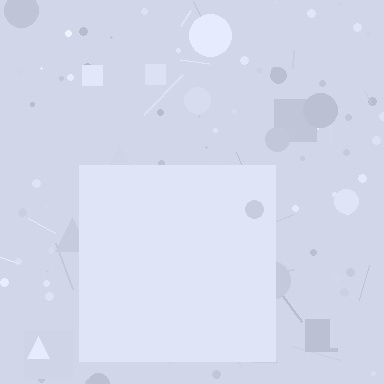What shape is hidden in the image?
A square is hidden in the image.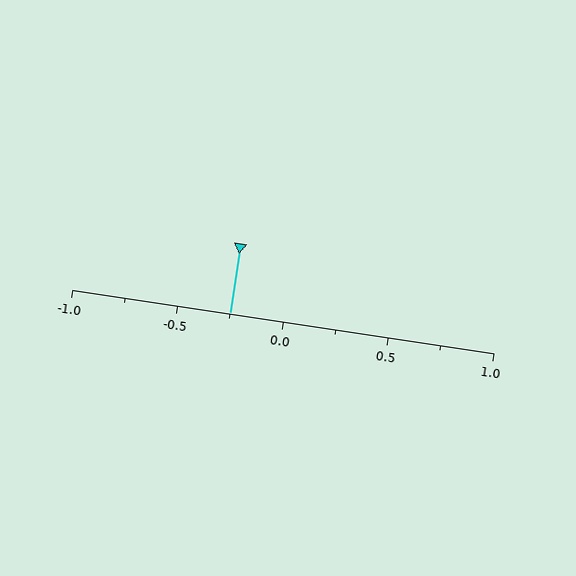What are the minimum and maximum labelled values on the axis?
The axis runs from -1.0 to 1.0.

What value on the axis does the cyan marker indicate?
The marker indicates approximately -0.25.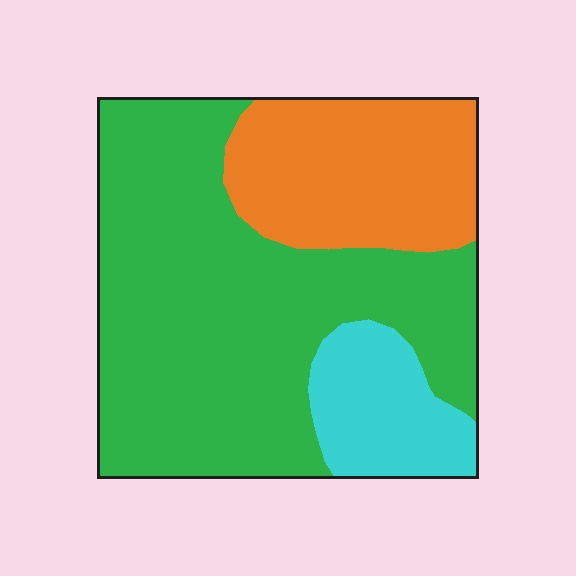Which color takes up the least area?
Cyan, at roughly 15%.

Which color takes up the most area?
Green, at roughly 60%.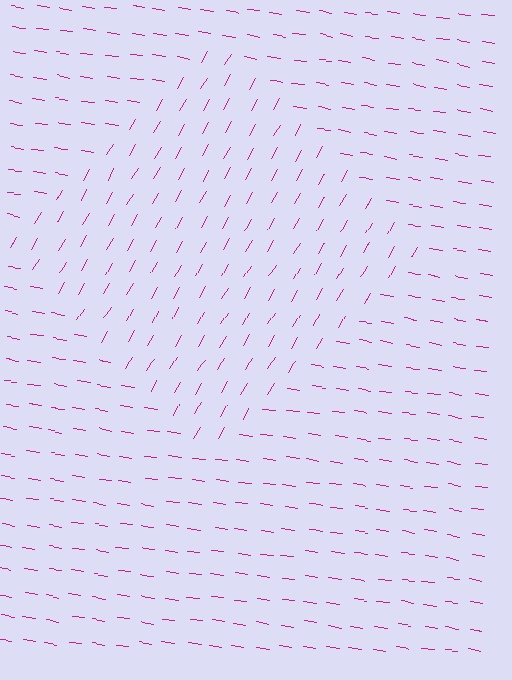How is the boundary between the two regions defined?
The boundary is defined purely by a change in line orientation (approximately 68 degrees difference). All lines are the same color and thickness.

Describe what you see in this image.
The image is filled with small magenta line segments. A diamond region in the image has lines oriented differently from the surrounding lines, creating a visible texture boundary.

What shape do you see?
I see a diamond.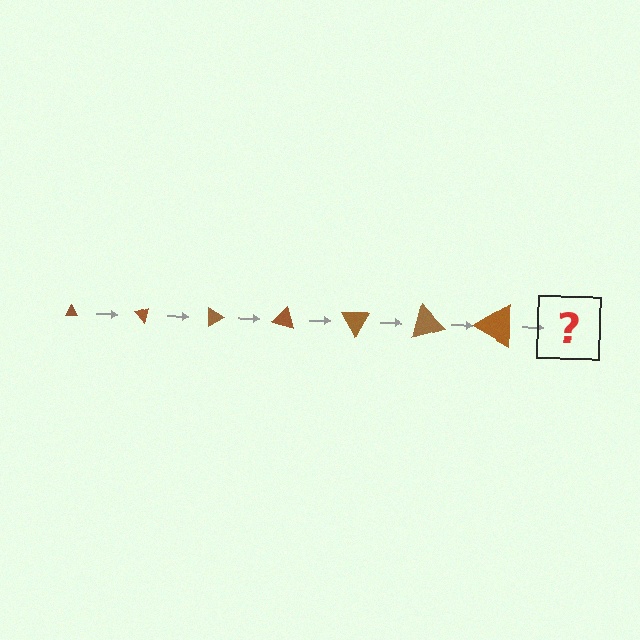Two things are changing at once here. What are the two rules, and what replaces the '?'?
The two rules are that the triangle grows larger each step and it rotates 45 degrees each step. The '?' should be a triangle, larger than the previous one and rotated 315 degrees from the start.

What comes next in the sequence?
The next element should be a triangle, larger than the previous one and rotated 315 degrees from the start.